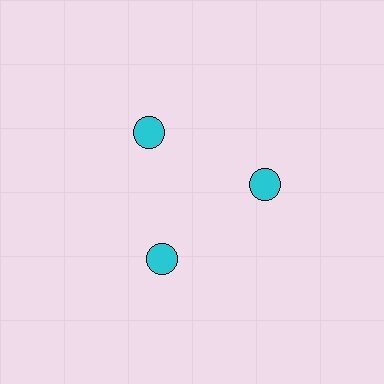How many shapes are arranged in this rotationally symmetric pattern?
There are 3 shapes, arranged in 3 groups of 1.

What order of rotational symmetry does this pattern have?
This pattern has 3-fold rotational symmetry.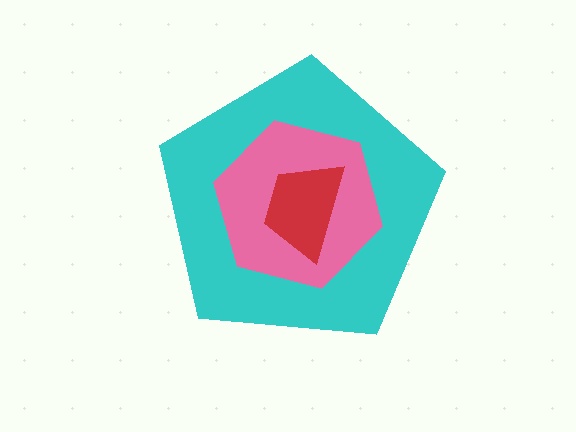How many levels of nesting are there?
3.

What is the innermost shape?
The red trapezoid.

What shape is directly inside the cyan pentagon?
The pink hexagon.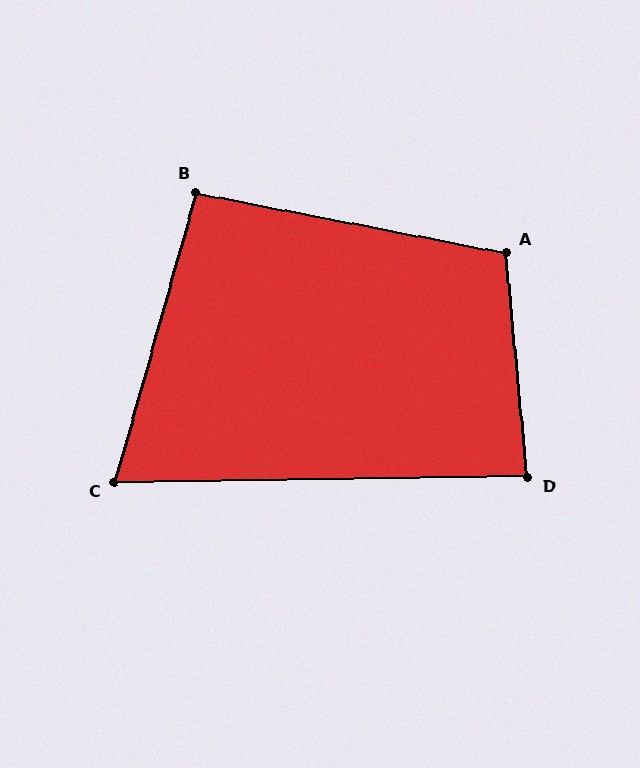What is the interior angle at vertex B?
Approximately 95 degrees (approximately right).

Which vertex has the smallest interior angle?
C, at approximately 74 degrees.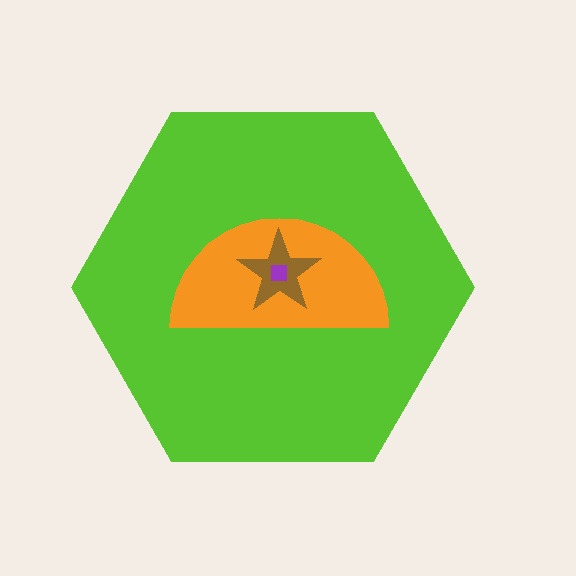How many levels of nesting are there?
4.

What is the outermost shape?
The lime hexagon.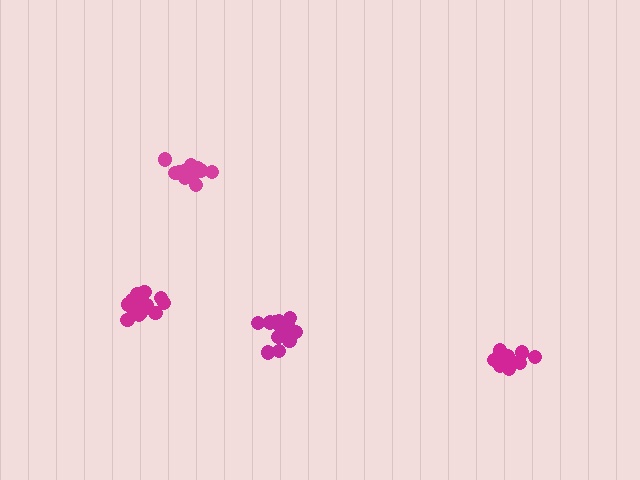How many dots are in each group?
Group 1: 11 dots, Group 2: 14 dots, Group 3: 15 dots, Group 4: 15 dots (55 total).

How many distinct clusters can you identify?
There are 4 distinct clusters.